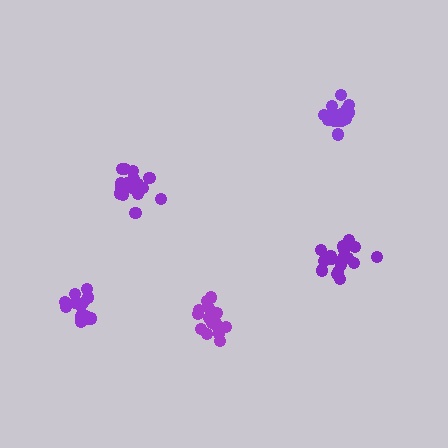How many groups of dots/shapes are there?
There are 5 groups.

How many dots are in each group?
Group 1: 20 dots, Group 2: 20 dots, Group 3: 17 dots, Group 4: 16 dots, Group 5: 16 dots (89 total).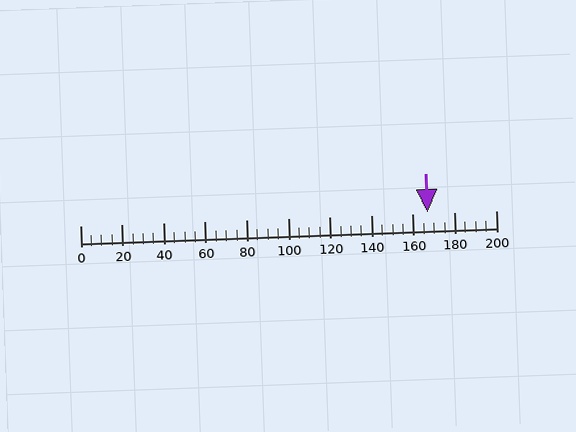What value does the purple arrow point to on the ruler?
The purple arrow points to approximately 167.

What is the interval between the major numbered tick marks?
The major tick marks are spaced 20 units apart.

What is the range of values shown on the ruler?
The ruler shows values from 0 to 200.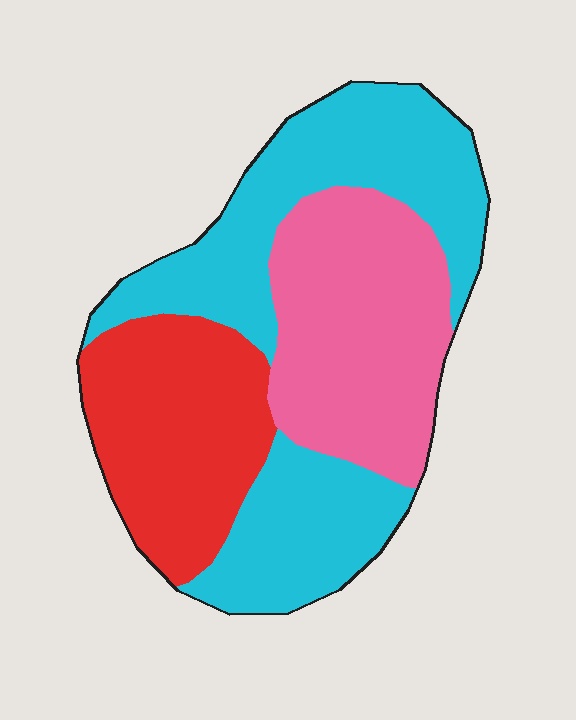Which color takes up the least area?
Red, at roughly 25%.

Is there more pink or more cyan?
Cyan.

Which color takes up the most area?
Cyan, at roughly 45%.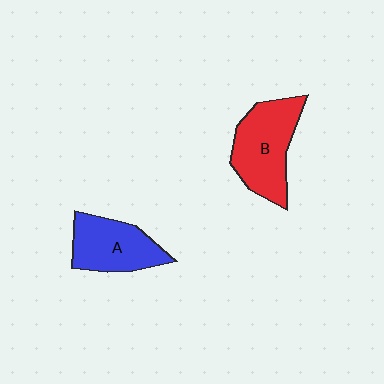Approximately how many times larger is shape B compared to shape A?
Approximately 1.2 times.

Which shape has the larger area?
Shape B (red).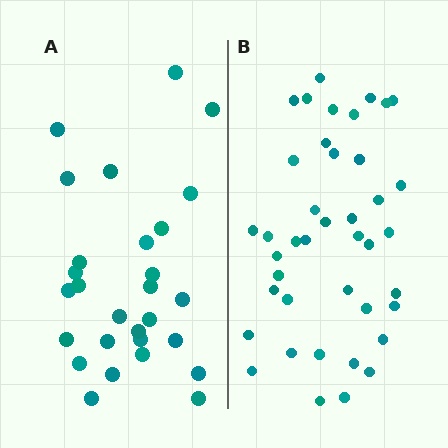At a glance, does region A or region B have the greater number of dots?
Region B (the right region) has more dots.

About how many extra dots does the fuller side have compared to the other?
Region B has approximately 15 more dots than region A.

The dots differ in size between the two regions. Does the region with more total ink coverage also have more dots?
No. Region A has more total ink coverage because its dots are larger, but region B actually contains more individual dots. Total area can be misleading — the number of items is what matters here.